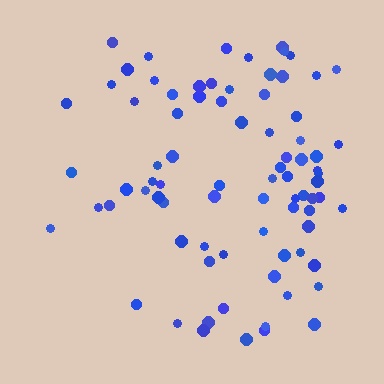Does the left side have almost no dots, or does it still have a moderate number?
Still a moderate number, just noticeably fewer than the right.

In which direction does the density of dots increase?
From left to right, with the right side densest.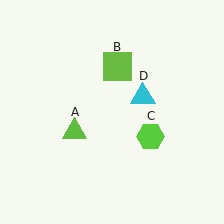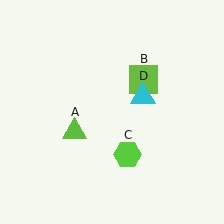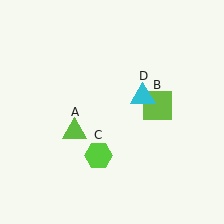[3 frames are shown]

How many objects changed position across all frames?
2 objects changed position: lime square (object B), lime hexagon (object C).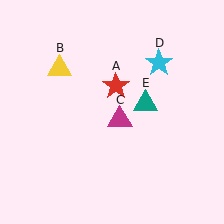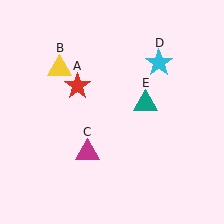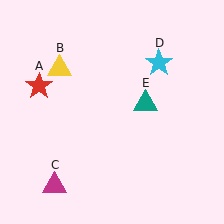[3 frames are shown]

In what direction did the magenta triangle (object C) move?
The magenta triangle (object C) moved down and to the left.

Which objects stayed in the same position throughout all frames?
Yellow triangle (object B) and cyan star (object D) and teal triangle (object E) remained stationary.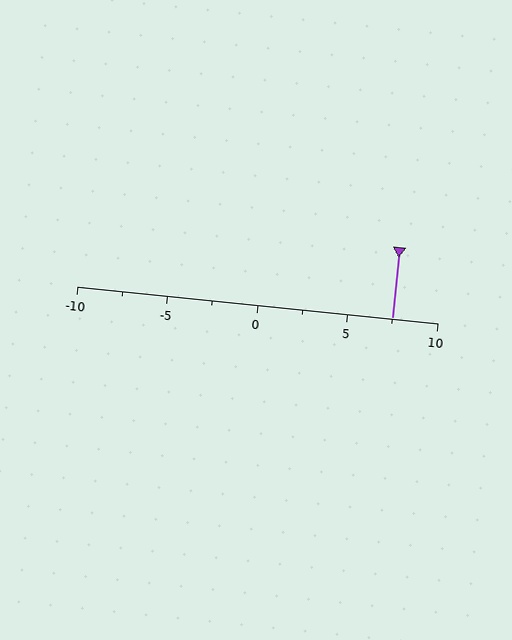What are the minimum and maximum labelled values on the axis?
The axis runs from -10 to 10.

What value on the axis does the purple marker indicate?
The marker indicates approximately 7.5.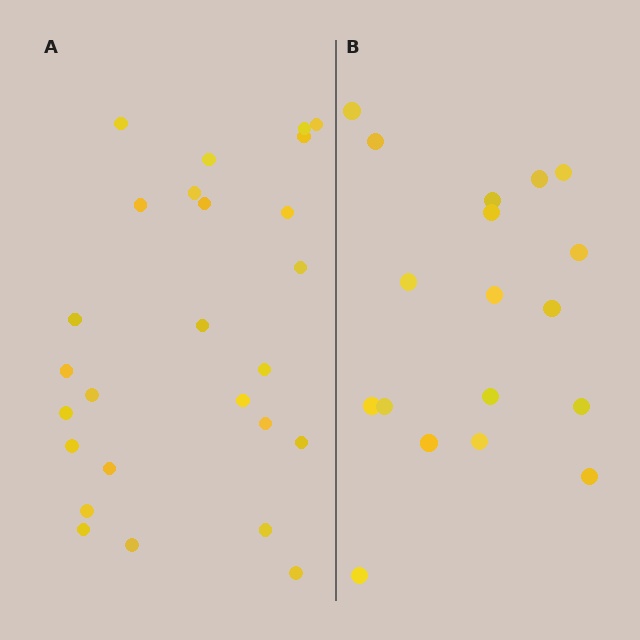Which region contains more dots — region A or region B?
Region A (the left region) has more dots.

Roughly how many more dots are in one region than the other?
Region A has roughly 8 or so more dots than region B.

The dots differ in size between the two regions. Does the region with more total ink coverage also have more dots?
No. Region B has more total ink coverage because its dots are larger, but region A actually contains more individual dots. Total area can be misleading — the number of items is what matters here.